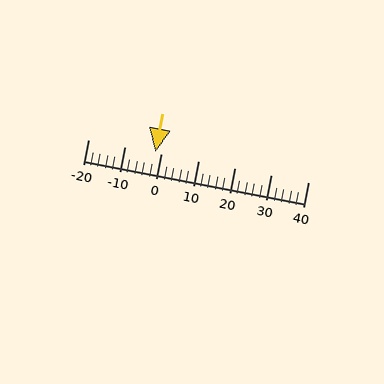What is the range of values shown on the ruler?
The ruler shows values from -20 to 40.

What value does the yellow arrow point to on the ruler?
The yellow arrow points to approximately -2.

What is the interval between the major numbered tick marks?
The major tick marks are spaced 10 units apart.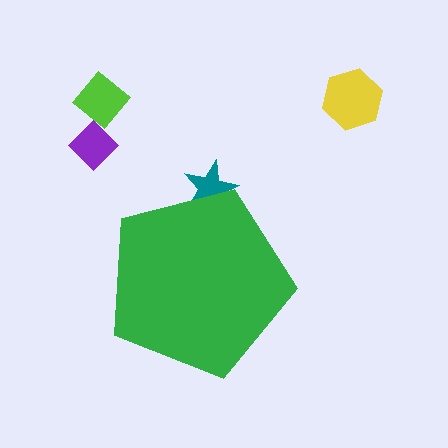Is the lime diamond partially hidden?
No, the lime diamond is fully visible.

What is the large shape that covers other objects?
A green pentagon.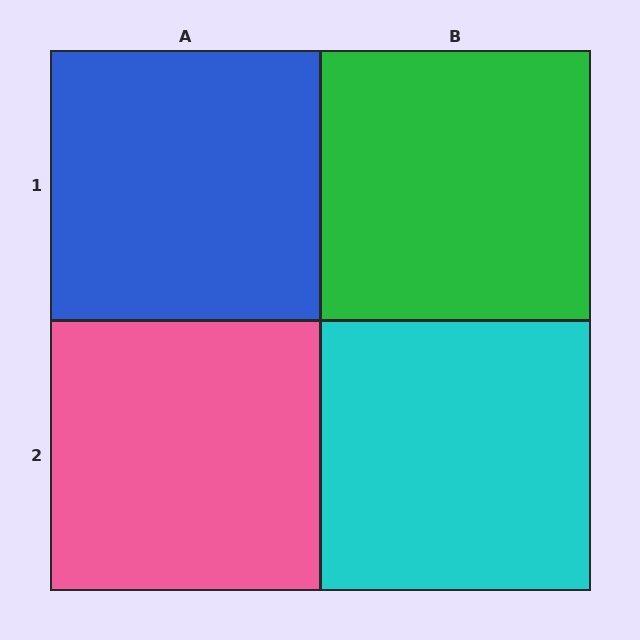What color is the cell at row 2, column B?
Cyan.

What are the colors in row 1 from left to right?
Blue, green.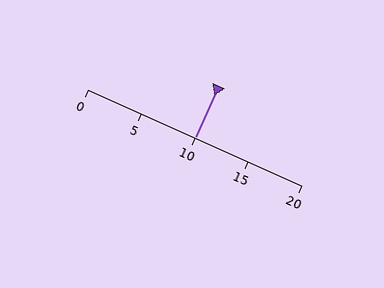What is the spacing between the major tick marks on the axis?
The major ticks are spaced 5 apart.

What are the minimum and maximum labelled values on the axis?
The axis runs from 0 to 20.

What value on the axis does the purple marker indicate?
The marker indicates approximately 10.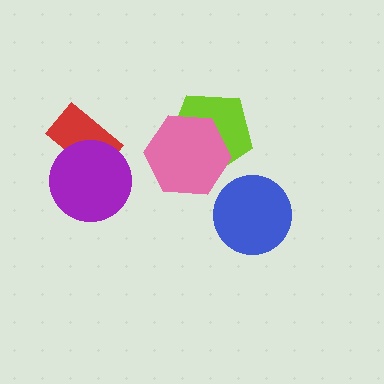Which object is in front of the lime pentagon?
The pink hexagon is in front of the lime pentagon.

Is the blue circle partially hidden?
No, no other shape covers it.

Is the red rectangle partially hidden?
Yes, it is partially covered by another shape.